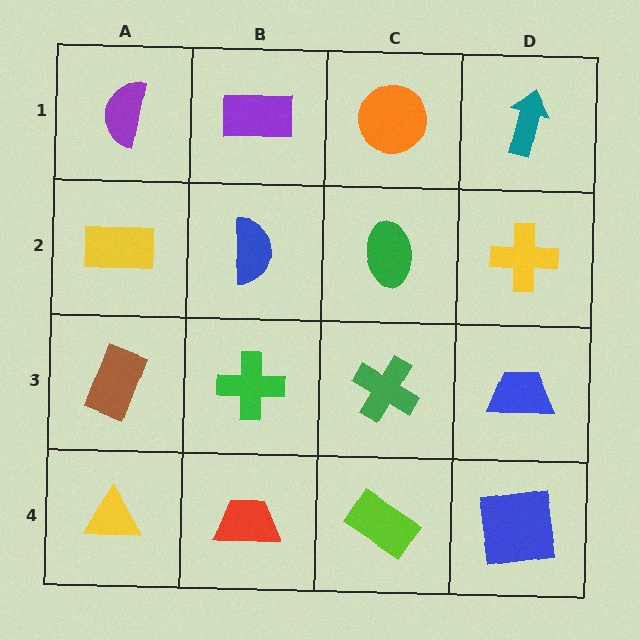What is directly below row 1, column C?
A green ellipse.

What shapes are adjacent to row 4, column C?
A green cross (row 3, column C), a red trapezoid (row 4, column B), a blue square (row 4, column D).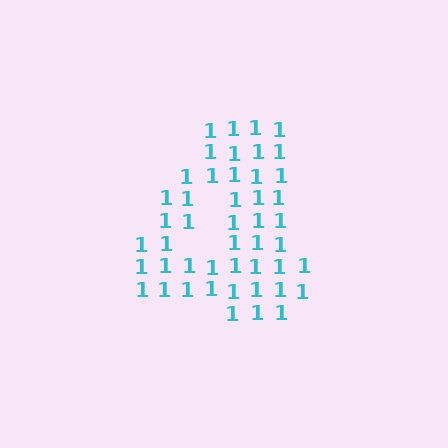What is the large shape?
The large shape is the digit 4.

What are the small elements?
The small elements are digit 1's.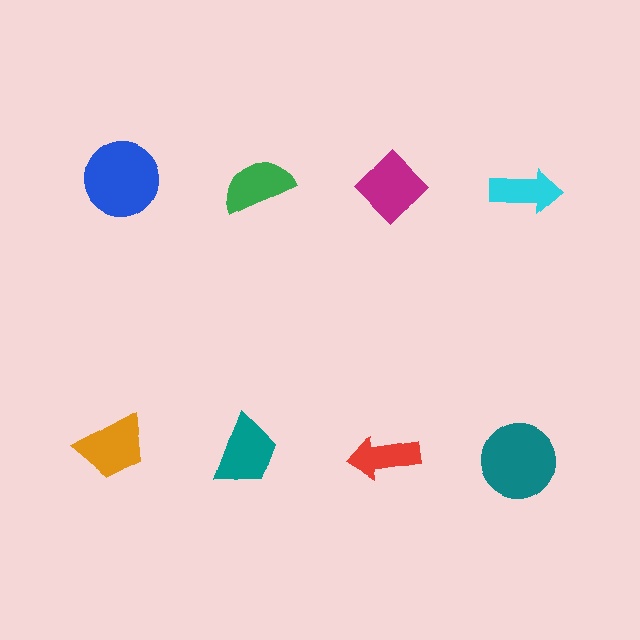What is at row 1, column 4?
A cyan arrow.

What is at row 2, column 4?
A teal circle.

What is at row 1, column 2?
A green semicircle.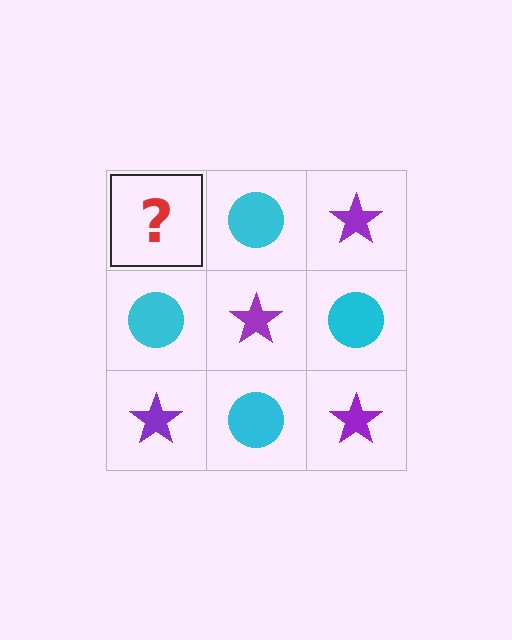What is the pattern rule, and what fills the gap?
The rule is that it alternates purple star and cyan circle in a checkerboard pattern. The gap should be filled with a purple star.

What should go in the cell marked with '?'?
The missing cell should contain a purple star.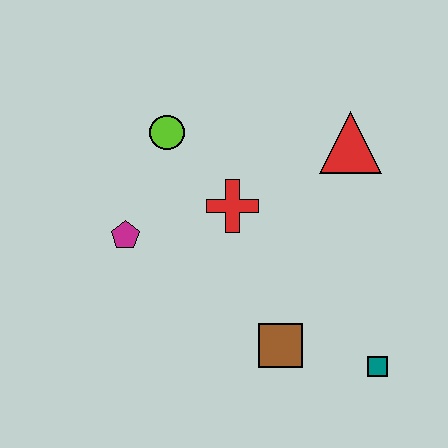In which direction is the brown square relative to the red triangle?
The brown square is below the red triangle.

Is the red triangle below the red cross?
No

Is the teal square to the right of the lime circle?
Yes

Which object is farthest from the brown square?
The lime circle is farthest from the brown square.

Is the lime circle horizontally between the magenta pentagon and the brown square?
Yes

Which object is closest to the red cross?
The lime circle is closest to the red cross.